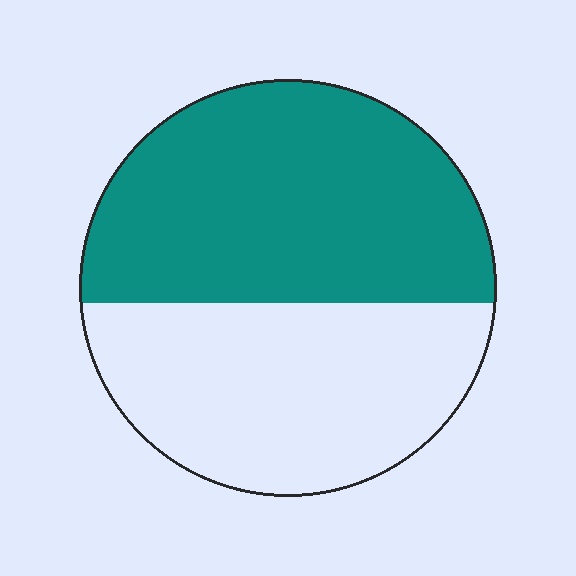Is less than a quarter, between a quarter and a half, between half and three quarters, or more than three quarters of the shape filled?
Between half and three quarters.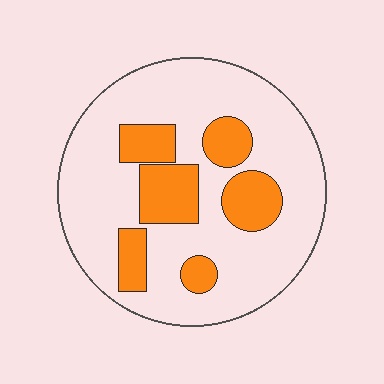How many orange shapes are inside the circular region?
6.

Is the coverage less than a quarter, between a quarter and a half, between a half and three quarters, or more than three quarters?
Less than a quarter.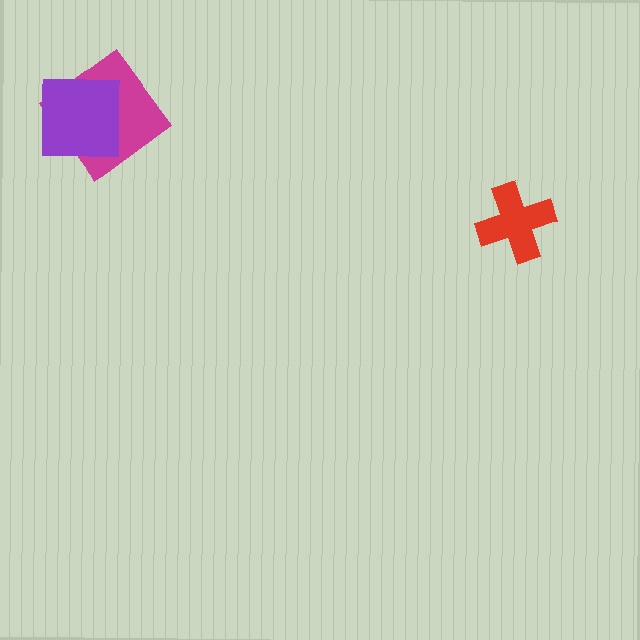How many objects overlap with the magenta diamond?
1 object overlaps with the magenta diamond.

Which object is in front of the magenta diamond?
The purple square is in front of the magenta diamond.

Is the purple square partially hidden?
No, no other shape covers it.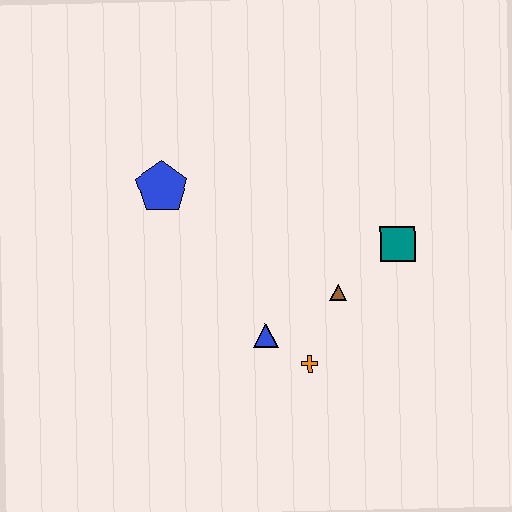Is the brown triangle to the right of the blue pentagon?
Yes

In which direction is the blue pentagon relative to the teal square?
The blue pentagon is to the left of the teal square.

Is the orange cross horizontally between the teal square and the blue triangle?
Yes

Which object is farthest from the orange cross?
The blue pentagon is farthest from the orange cross.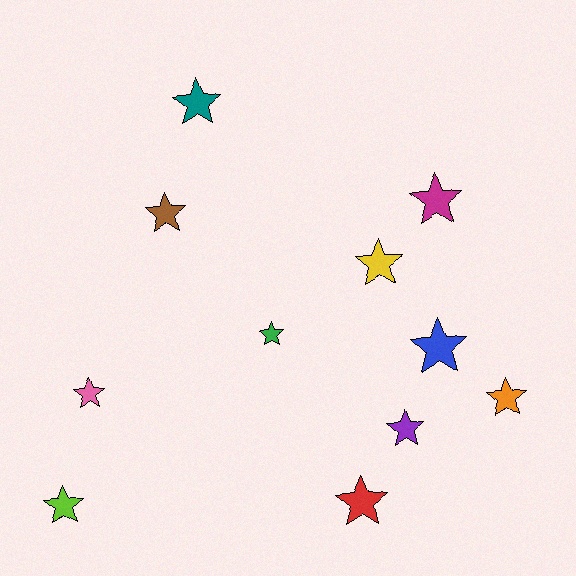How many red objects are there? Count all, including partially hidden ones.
There is 1 red object.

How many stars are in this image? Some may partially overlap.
There are 11 stars.